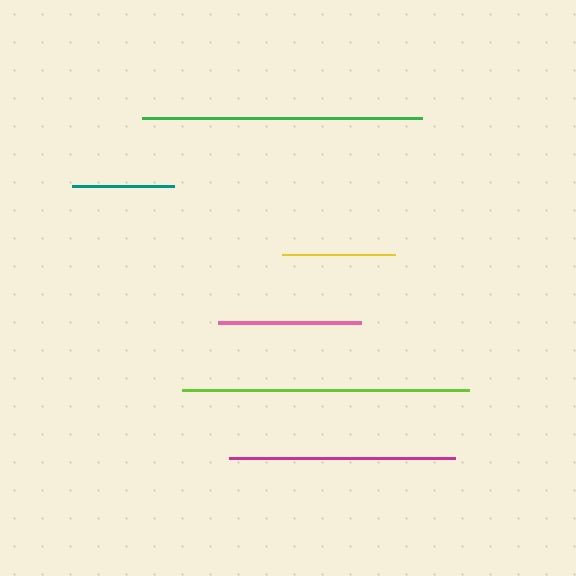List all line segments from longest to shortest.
From longest to shortest: lime, green, magenta, pink, yellow, teal.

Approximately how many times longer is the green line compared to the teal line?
The green line is approximately 2.7 times the length of the teal line.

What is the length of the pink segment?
The pink segment is approximately 143 pixels long.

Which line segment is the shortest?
The teal line is the shortest at approximately 102 pixels.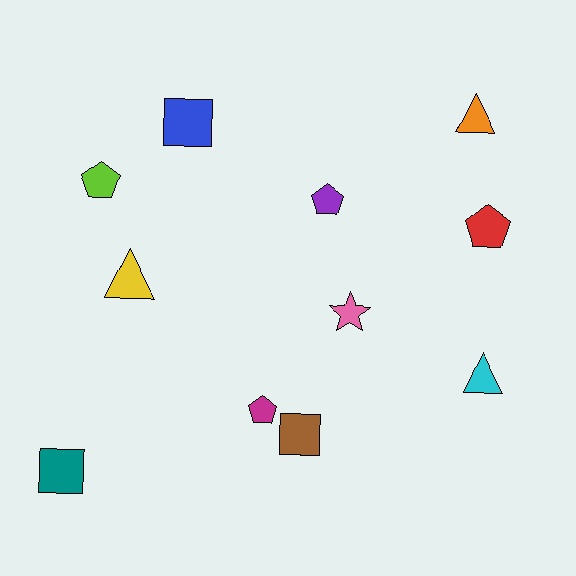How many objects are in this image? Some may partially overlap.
There are 11 objects.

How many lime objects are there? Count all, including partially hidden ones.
There is 1 lime object.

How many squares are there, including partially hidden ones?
There are 3 squares.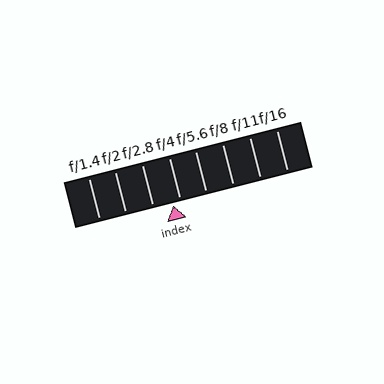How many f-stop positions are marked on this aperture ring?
There are 8 f-stop positions marked.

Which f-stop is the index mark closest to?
The index mark is closest to f/4.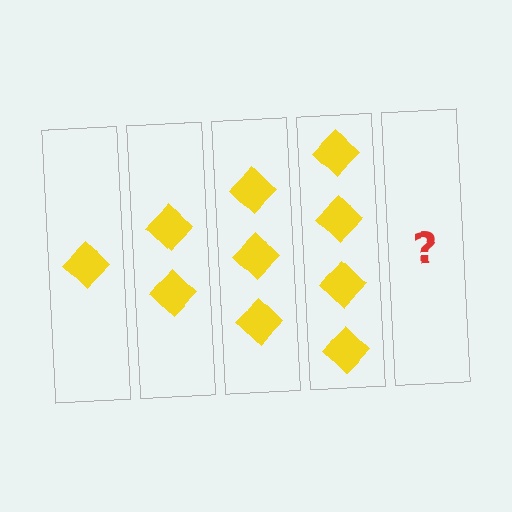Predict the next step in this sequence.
The next step is 5 diamonds.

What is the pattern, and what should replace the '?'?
The pattern is that each step adds one more diamond. The '?' should be 5 diamonds.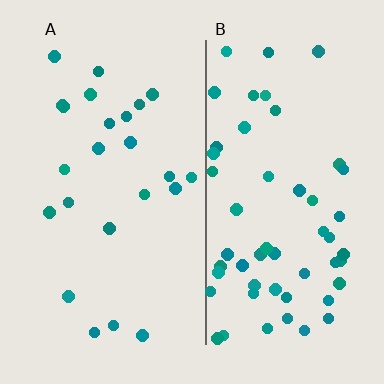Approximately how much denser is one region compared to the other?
Approximately 2.3× — region B over region A.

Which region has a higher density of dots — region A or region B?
B (the right).